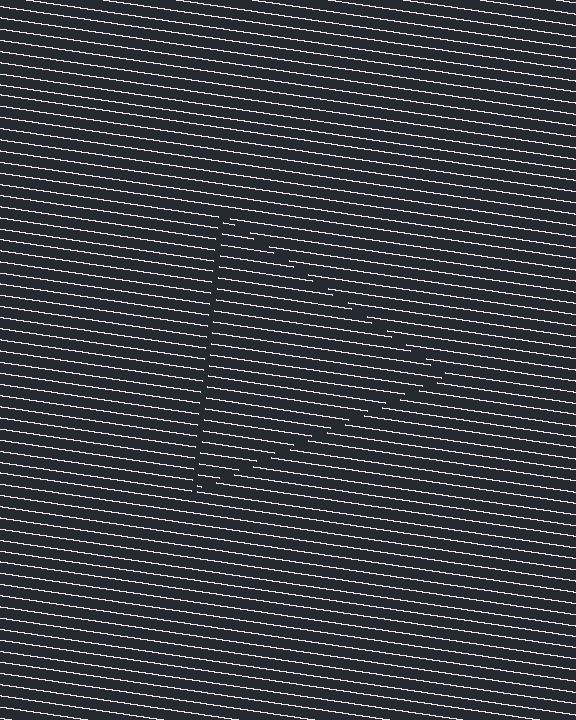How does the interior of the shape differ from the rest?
The interior of the shape contains the same grating, shifted by half a period — the contour is defined by the phase discontinuity where line-ends from the inner and outer gratings abut.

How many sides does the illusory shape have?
3 sides — the line-ends trace a triangle.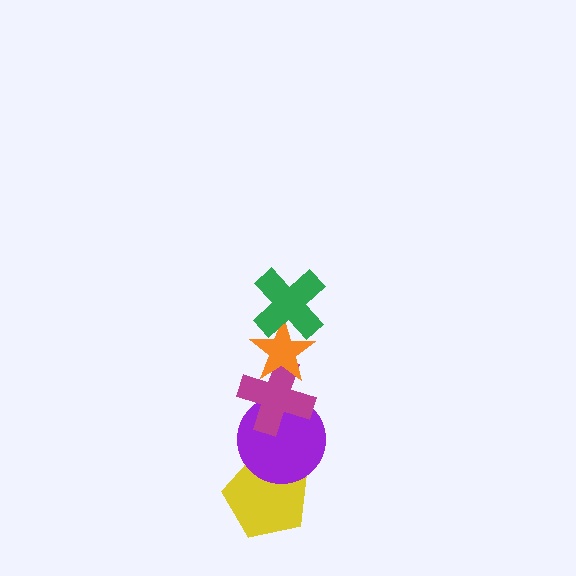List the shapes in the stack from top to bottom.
From top to bottom: the green cross, the orange star, the magenta cross, the purple circle, the yellow pentagon.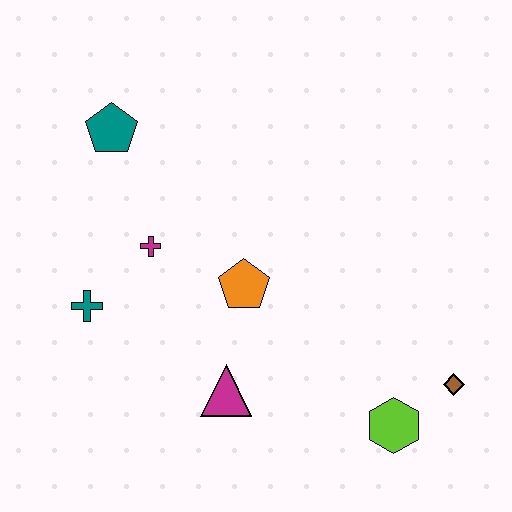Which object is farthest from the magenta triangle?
The teal pentagon is farthest from the magenta triangle.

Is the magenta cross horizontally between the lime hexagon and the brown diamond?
No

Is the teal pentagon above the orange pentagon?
Yes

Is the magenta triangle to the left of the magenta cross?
No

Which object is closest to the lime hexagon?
The brown diamond is closest to the lime hexagon.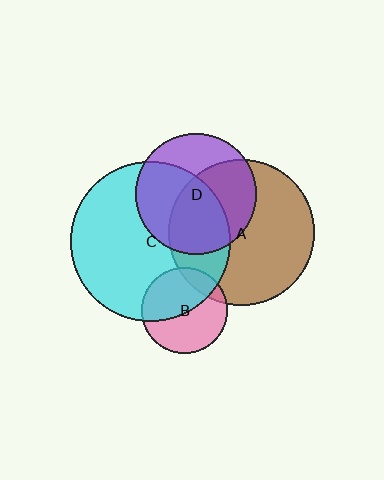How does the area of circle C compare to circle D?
Approximately 1.8 times.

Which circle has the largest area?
Circle C (cyan).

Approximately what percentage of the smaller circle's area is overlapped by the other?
Approximately 30%.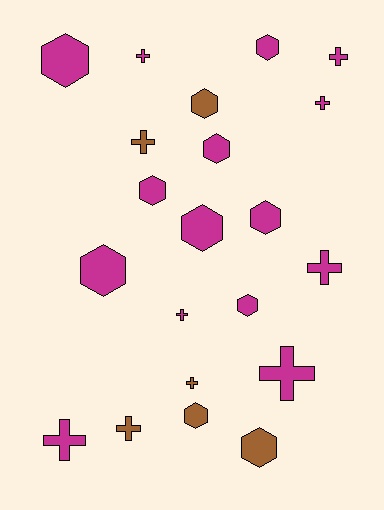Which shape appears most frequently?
Hexagon, with 11 objects.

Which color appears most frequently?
Magenta, with 15 objects.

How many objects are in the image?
There are 21 objects.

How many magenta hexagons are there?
There are 8 magenta hexagons.